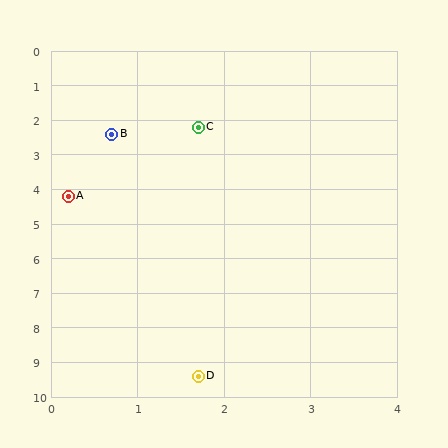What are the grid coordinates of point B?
Point B is at approximately (0.7, 2.4).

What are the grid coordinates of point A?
Point A is at approximately (0.2, 4.2).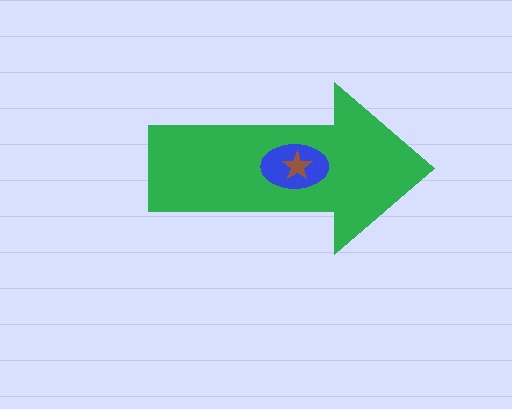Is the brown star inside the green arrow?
Yes.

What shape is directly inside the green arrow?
The blue ellipse.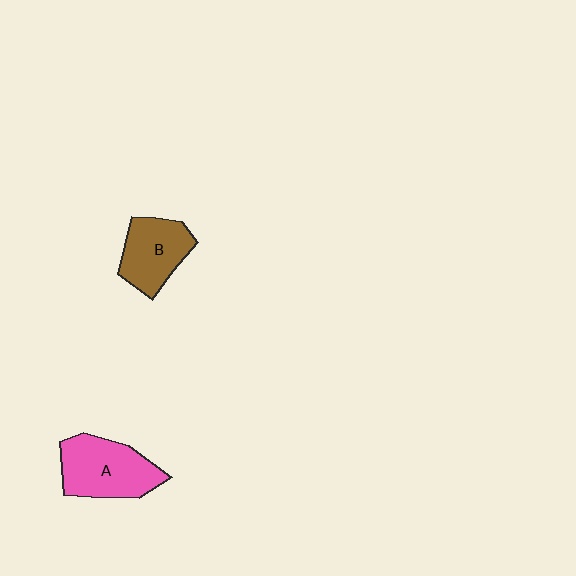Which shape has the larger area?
Shape A (pink).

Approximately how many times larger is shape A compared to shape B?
Approximately 1.2 times.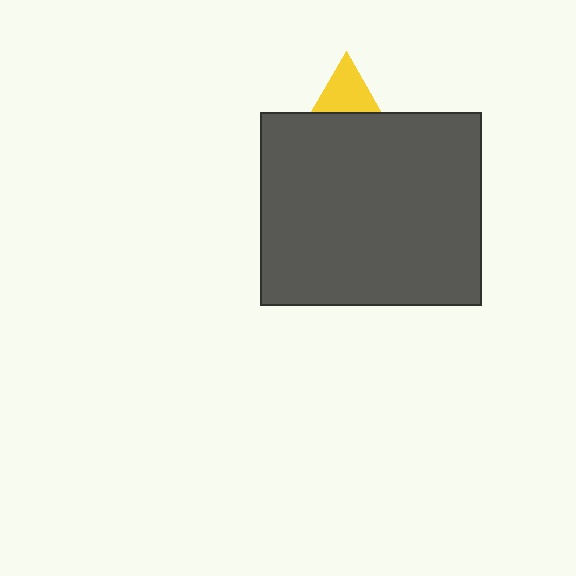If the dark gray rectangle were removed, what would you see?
You would see the complete yellow triangle.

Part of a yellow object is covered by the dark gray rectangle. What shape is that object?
It is a triangle.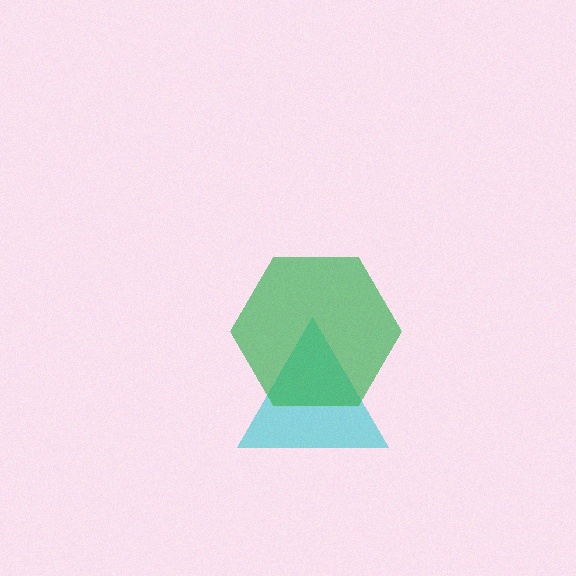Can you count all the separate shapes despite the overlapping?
Yes, there are 2 separate shapes.